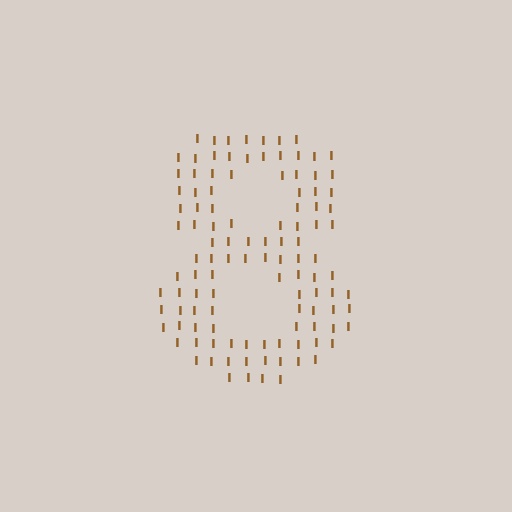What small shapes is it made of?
It is made of small letter I's.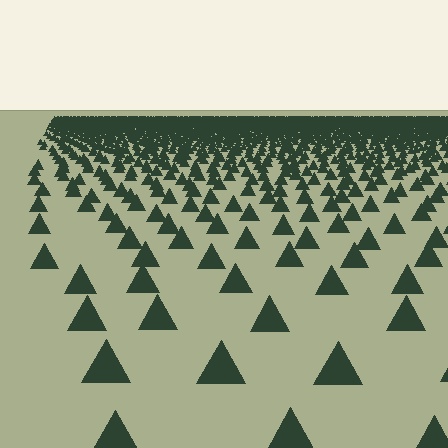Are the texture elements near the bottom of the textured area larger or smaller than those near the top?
Larger. Near the bottom, elements are closer to the viewer and appear at a bigger on-screen size.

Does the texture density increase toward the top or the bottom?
Density increases toward the top.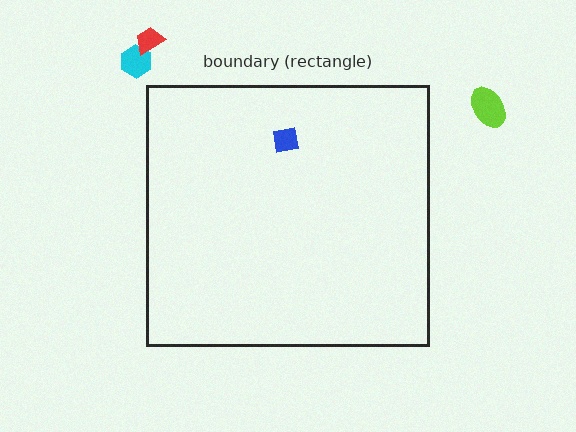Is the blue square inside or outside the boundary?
Inside.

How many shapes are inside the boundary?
1 inside, 3 outside.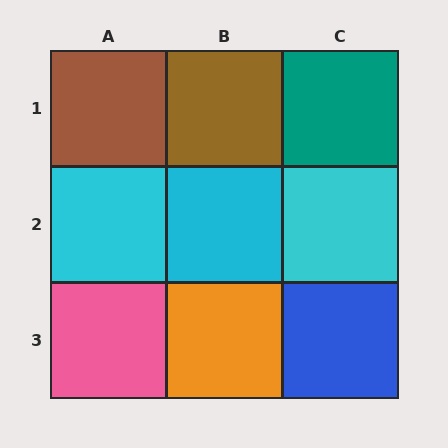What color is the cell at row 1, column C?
Teal.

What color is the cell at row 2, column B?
Cyan.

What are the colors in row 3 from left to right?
Pink, orange, blue.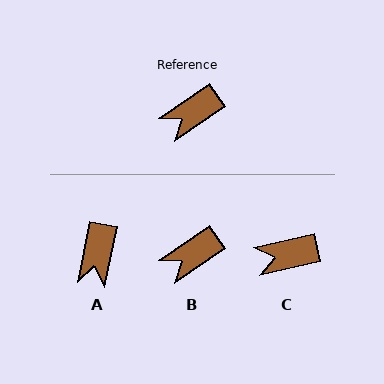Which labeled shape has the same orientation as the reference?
B.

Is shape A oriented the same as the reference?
No, it is off by about 44 degrees.